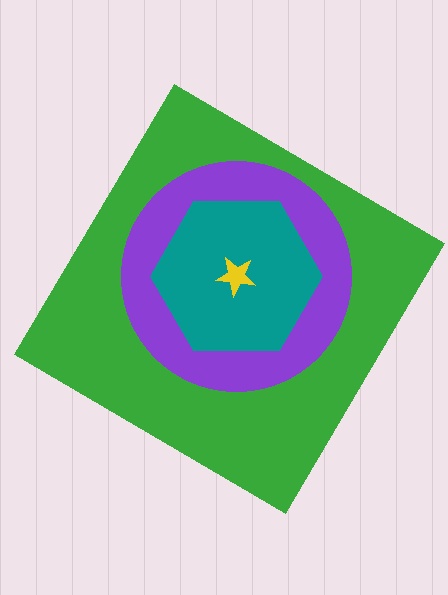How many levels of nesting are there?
4.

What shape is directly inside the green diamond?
The purple circle.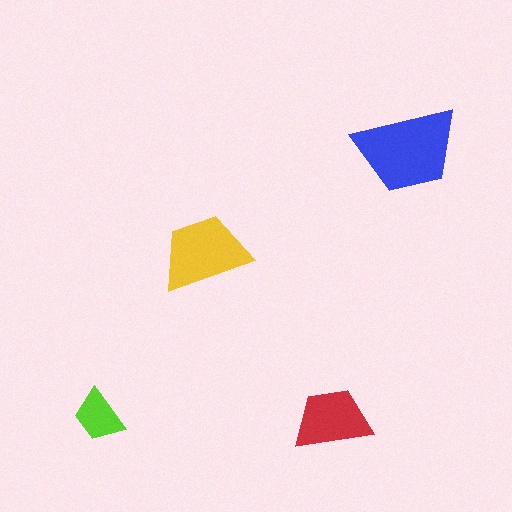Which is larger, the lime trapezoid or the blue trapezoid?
The blue one.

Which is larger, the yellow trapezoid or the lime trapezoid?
The yellow one.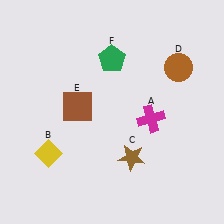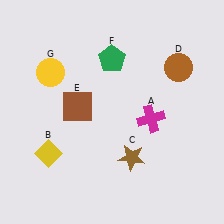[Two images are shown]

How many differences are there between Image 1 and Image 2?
There is 1 difference between the two images.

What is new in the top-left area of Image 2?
A yellow circle (G) was added in the top-left area of Image 2.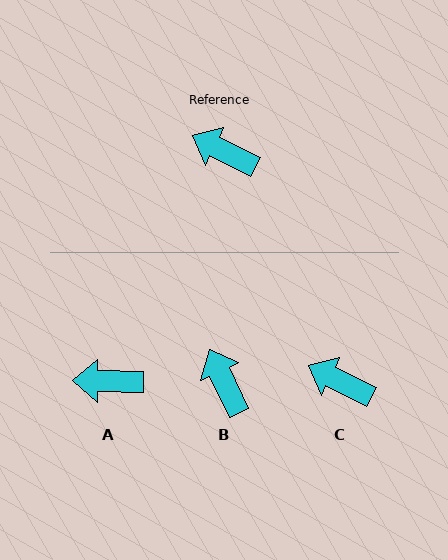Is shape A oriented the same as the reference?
No, it is off by about 26 degrees.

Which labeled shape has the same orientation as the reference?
C.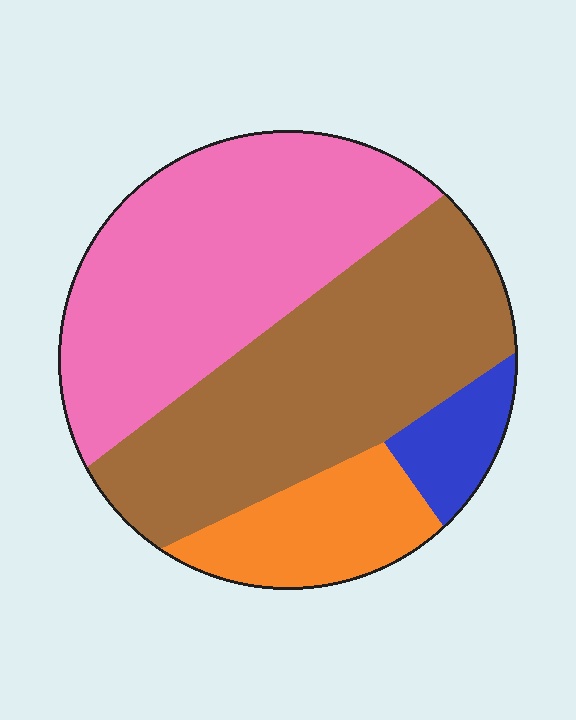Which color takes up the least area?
Blue, at roughly 5%.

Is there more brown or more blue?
Brown.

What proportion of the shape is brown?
Brown covers 40% of the shape.